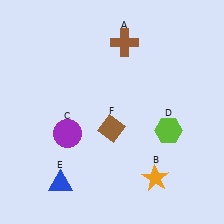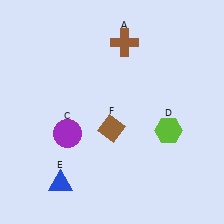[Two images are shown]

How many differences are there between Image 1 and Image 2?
There is 1 difference between the two images.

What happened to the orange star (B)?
The orange star (B) was removed in Image 2. It was in the bottom-right area of Image 1.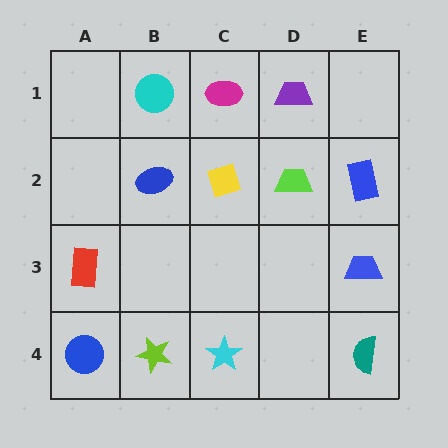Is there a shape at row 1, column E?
No, that cell is empty.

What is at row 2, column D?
A lime trapezoid.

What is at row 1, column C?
A magenta ellipse.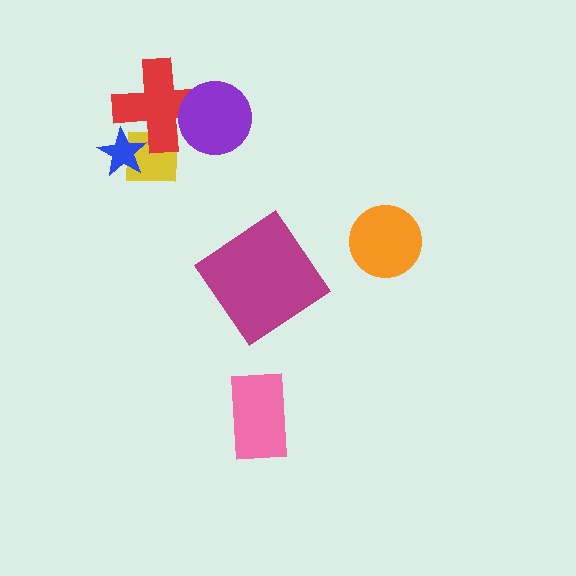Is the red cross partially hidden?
Yes, it is partially covered by another shape.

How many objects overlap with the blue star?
2 objects overlap with the blue star.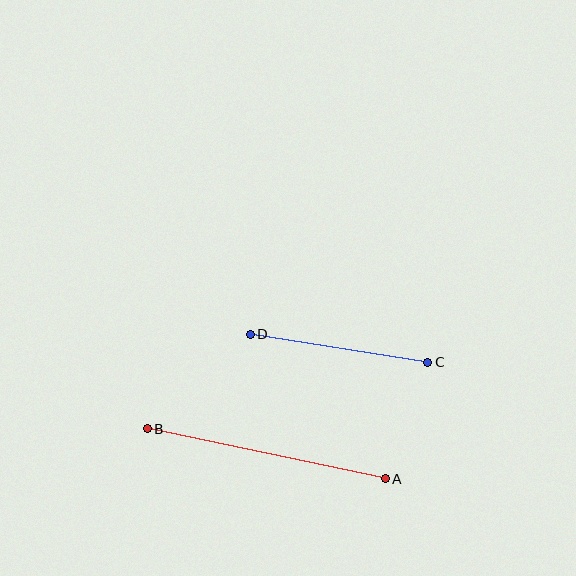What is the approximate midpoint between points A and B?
The midpoint is at approximately (266, 454) pixels.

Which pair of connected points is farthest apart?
Points A and B are farthest apart.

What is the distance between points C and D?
The distance is approximately 180 pixels.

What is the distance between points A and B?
The distance is approximately 244 pixels.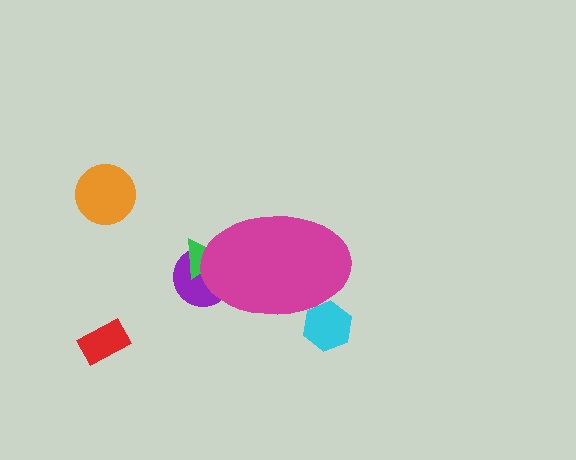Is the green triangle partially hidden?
Yes, the green triangle is partially hidden behind the magenta ellipse.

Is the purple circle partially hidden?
Yes, the purple circle is partially hidden behind the magenta ellipse.